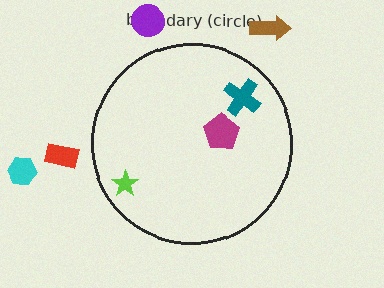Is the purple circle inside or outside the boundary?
Outside.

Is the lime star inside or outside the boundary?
Inside.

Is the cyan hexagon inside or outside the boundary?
Outside.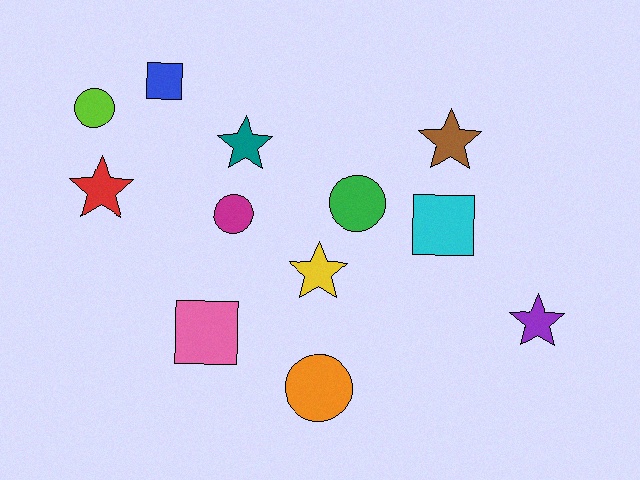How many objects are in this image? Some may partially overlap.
There are 12 objects.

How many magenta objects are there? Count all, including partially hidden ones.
There is 1 magenta object.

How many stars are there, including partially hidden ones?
There are 5 stars.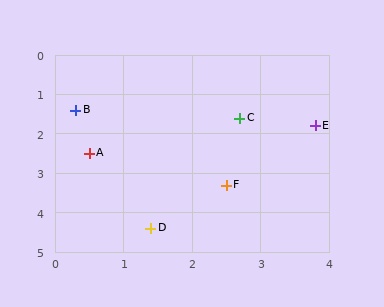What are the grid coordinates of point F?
Point F is at approximately (2.5, 3.3).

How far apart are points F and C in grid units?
Points F and C are about 1.7 grid units apart.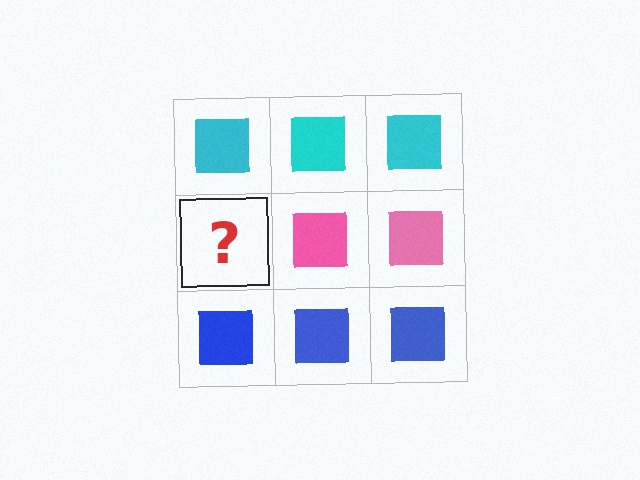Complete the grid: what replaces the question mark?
The question mark should be replaced with a pink square.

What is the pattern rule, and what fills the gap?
The rule is that each row has a consistent color. The gap should be filled with a pink square.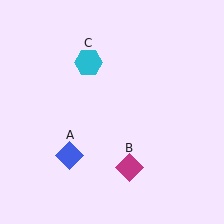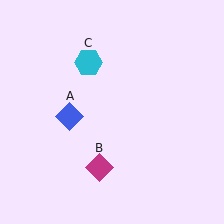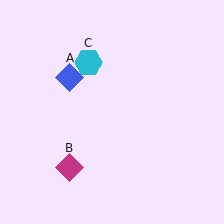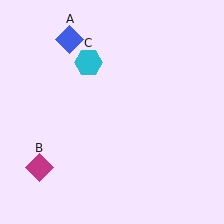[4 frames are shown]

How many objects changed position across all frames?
2 objects changed position: blue diamond (object A), magenta diamond (object B).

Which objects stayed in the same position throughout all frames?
Cyan hexagon (object C) remained stationary.